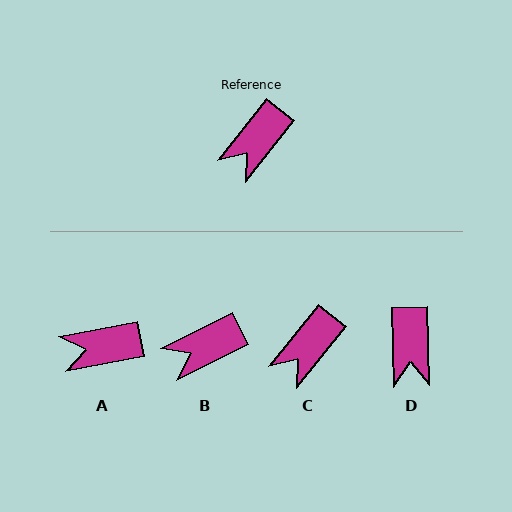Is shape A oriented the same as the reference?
No, it is off by about 41 degrees.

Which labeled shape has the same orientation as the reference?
C.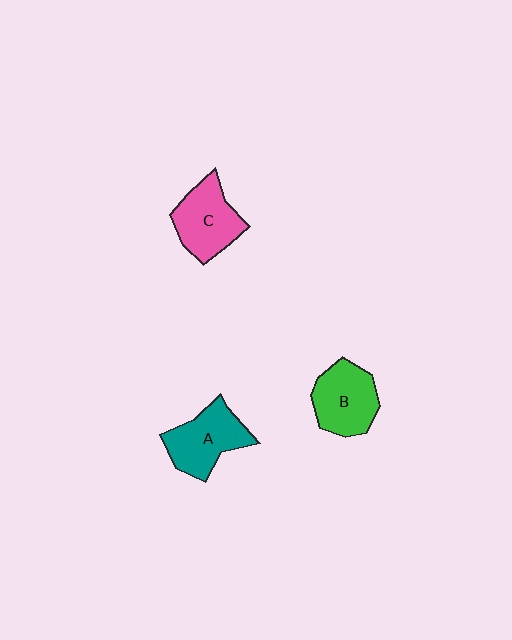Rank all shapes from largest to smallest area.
From largest to smallest: A (teal), C (pink), B (green).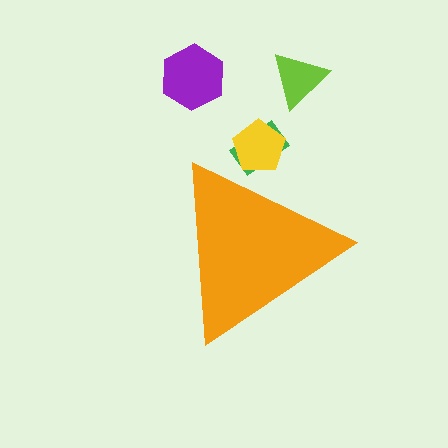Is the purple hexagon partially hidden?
No, the purple hexagon is fully visible.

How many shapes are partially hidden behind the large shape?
2 shapes are partially hidden.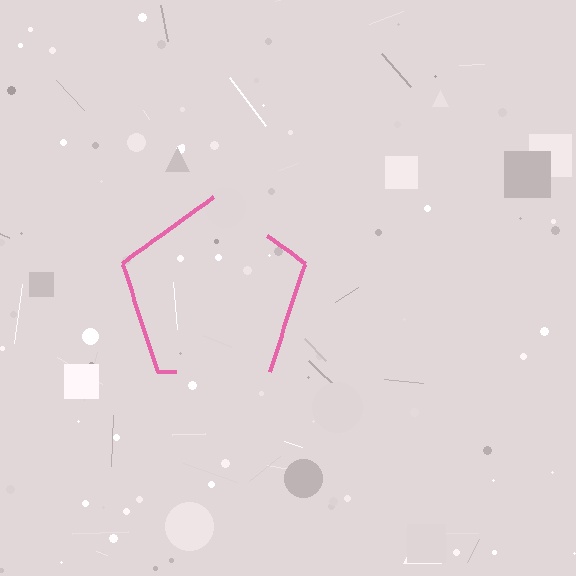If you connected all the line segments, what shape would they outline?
They would outline a pentagon.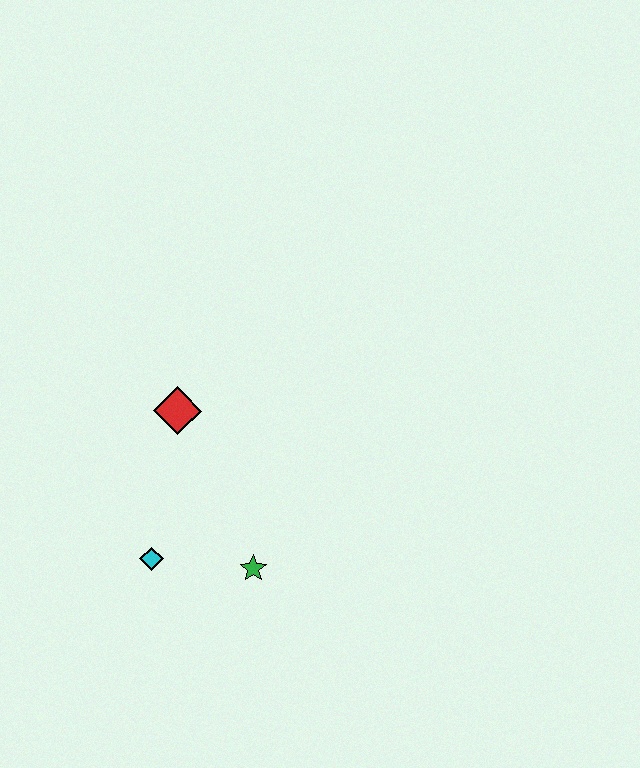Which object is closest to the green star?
The cyan diamond is closest to the green star.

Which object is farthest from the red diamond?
The green star is farthest from the red diamond.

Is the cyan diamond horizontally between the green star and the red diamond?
No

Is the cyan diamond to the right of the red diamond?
No